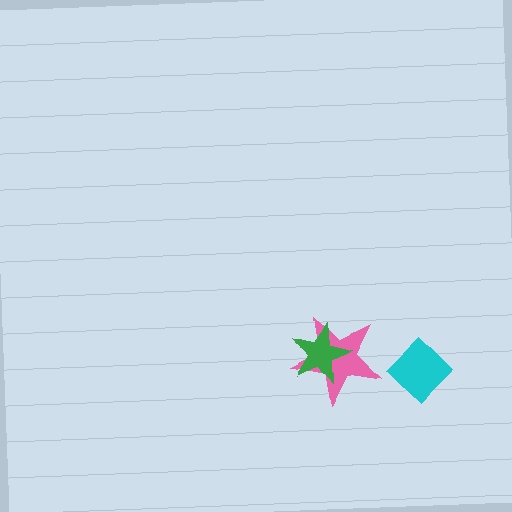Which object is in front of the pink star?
The green star is in front of the pink star.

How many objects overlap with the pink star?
1 object overlaps with the pink star.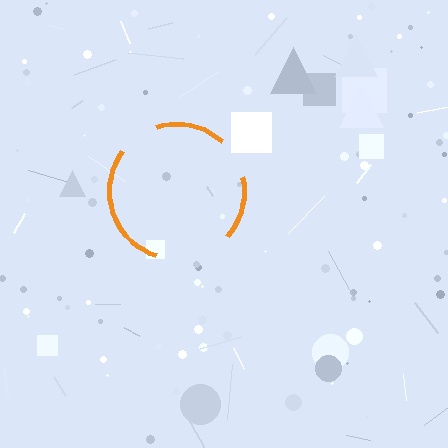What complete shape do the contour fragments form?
The contour fragments form a circle.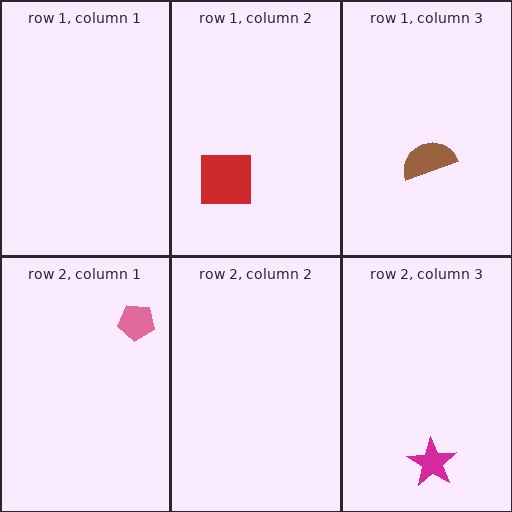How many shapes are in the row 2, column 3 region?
1.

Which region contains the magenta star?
The row 2, column 3 region.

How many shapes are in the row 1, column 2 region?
1.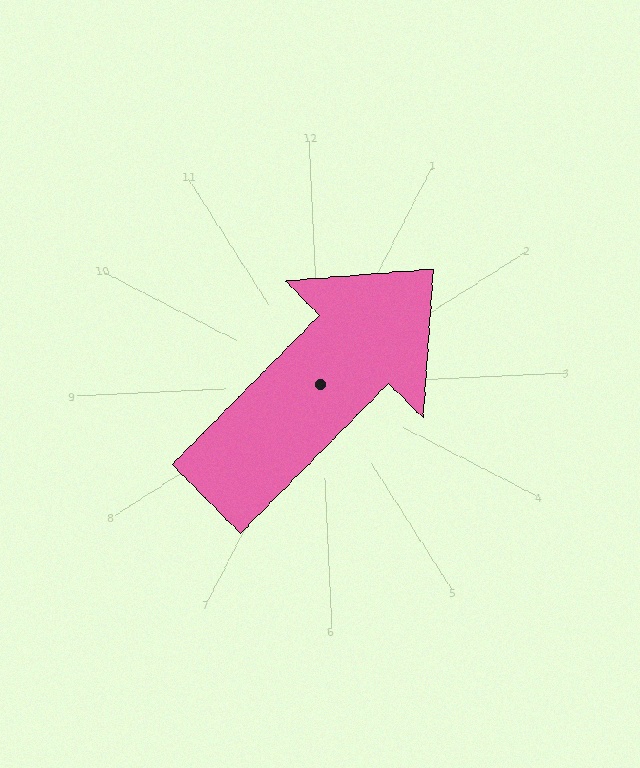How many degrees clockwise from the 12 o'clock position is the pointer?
Approximately 47 degrees.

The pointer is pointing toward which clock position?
Roughly 2 o'clock.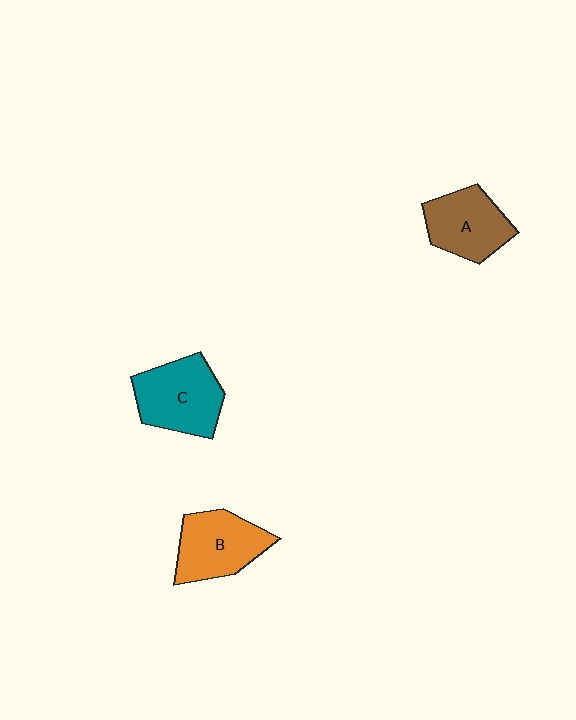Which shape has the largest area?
Shape C (teal).